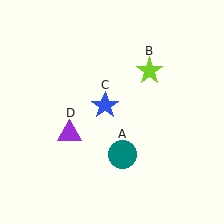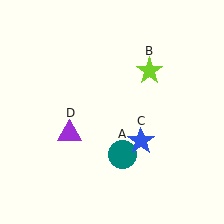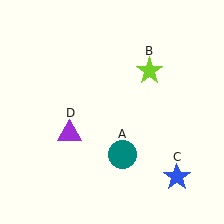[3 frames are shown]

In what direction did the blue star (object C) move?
The blue star (object C) moved down and to the right.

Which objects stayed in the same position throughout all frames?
Teal circle (object A) and lime star (object B) and purple triangle (object D) remained stationary.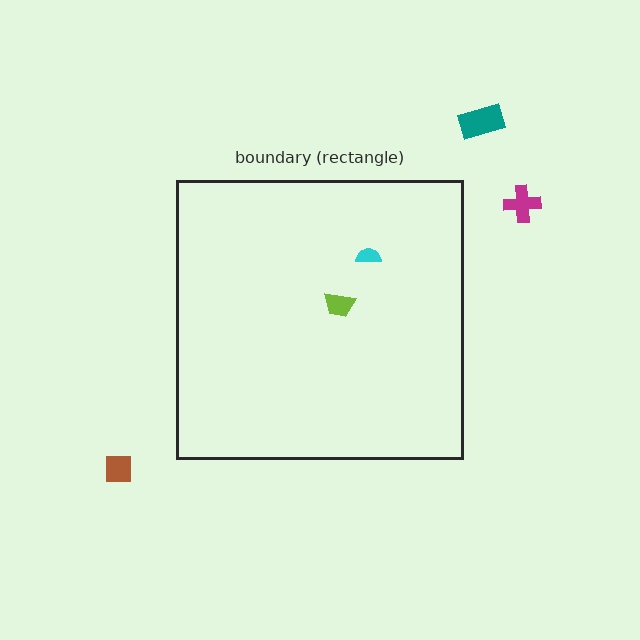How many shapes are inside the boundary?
2 inside, 3 outside.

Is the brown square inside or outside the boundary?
Outside.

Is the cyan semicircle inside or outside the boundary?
Inside.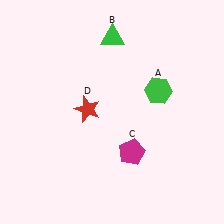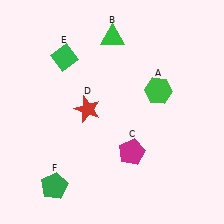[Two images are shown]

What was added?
A green diamond (E), a green pentagon (F) were added in Image 2.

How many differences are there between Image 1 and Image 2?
There are 2 differences between the two images.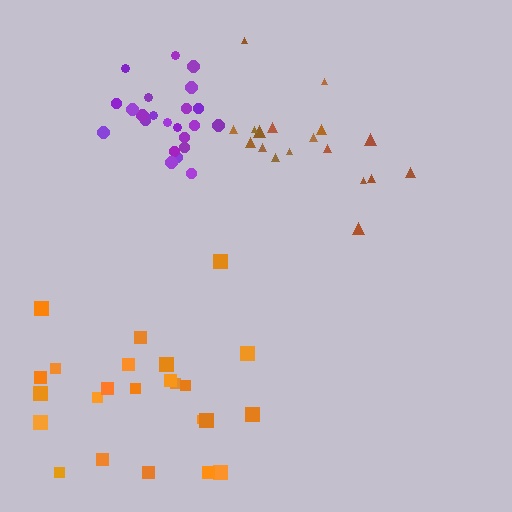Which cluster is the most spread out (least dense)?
Brown.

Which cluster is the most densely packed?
Purple.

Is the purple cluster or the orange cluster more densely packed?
Purple.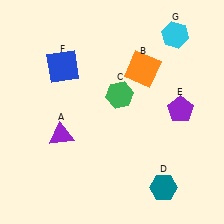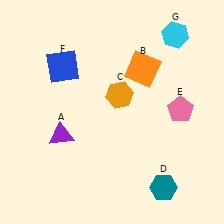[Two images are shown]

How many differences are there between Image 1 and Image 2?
There are 2 differences between the two images.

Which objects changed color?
C changed from green to orange. E changed from purple to pink.